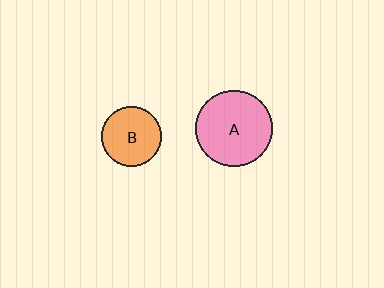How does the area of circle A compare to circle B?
Approximately 1.6 times.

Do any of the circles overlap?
No, none of the circles overlap.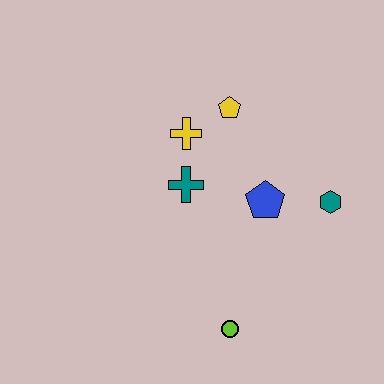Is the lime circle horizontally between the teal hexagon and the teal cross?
Yes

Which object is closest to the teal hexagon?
The blue pentagon is closest to the teal hexagon.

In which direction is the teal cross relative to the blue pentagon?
The teal cross is to the left of the blue pentagon.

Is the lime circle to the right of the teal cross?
Yes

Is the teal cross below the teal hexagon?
No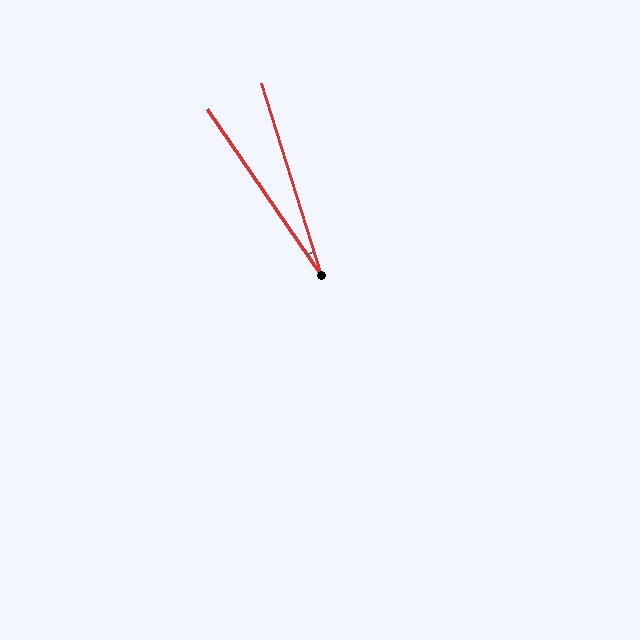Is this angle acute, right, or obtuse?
It is acute.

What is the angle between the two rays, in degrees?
Approximately 17 degrees.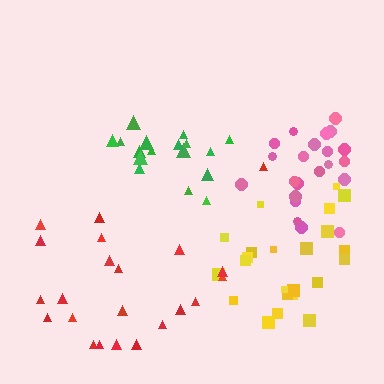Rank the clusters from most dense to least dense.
green, pink, yellow, red.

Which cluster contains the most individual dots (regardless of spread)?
Yellow (23).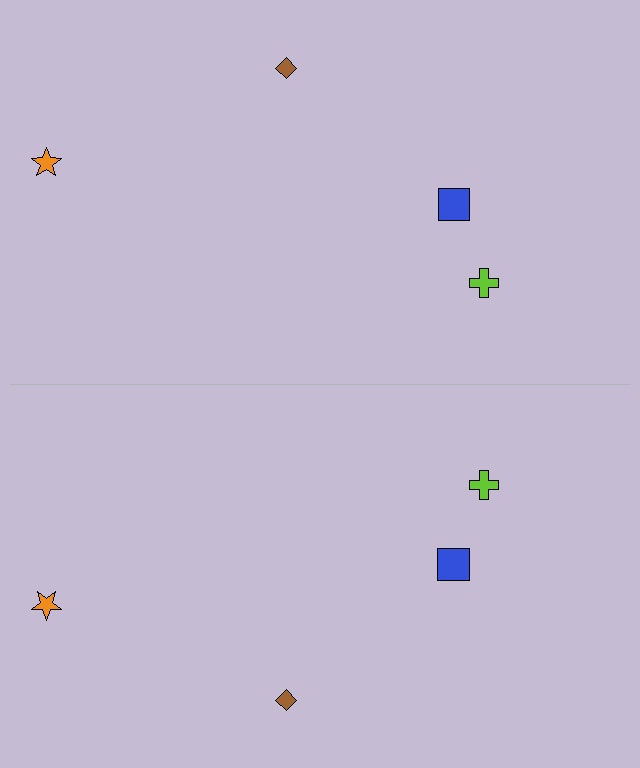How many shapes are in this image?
There are 8 shapes in this image.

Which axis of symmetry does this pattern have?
The pattern has a horizontal axis of symmetry running through the center of the image.